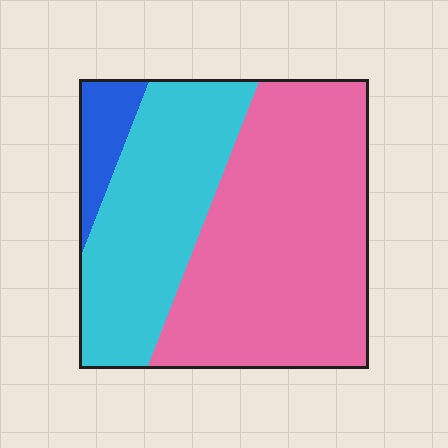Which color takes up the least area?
Blue, at roughly 10%.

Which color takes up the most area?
Pink, at roughly 55%.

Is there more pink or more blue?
Pink.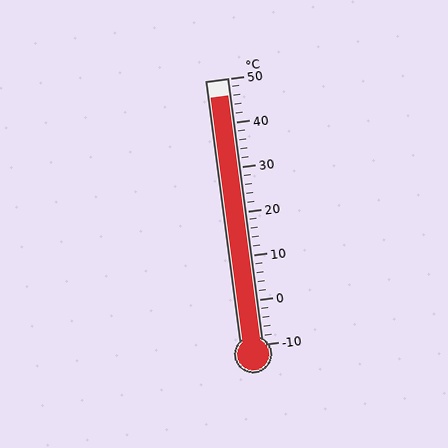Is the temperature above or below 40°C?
The temperature is above 40°C.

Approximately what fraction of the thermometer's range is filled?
The thermometer is filled to approximately 95% of its range.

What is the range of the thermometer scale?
The thermometer scale ranges from -10°C to 50°C.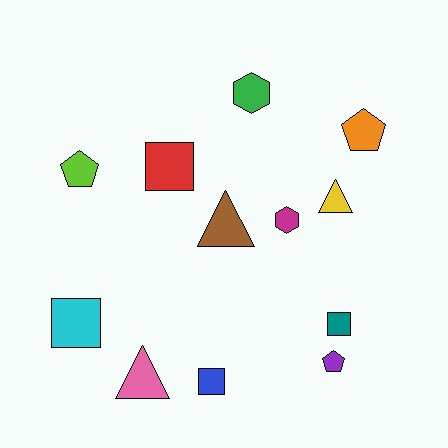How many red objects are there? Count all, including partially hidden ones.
There is 1 red object.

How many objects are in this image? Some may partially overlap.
There are 12 objects.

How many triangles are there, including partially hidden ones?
There are 3 triangles.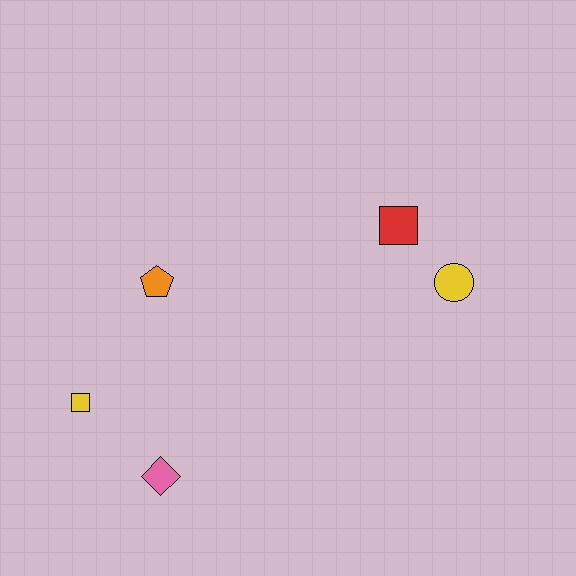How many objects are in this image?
There are 5 objects.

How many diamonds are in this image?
There is 1 diamond.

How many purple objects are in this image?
There are no purple objects.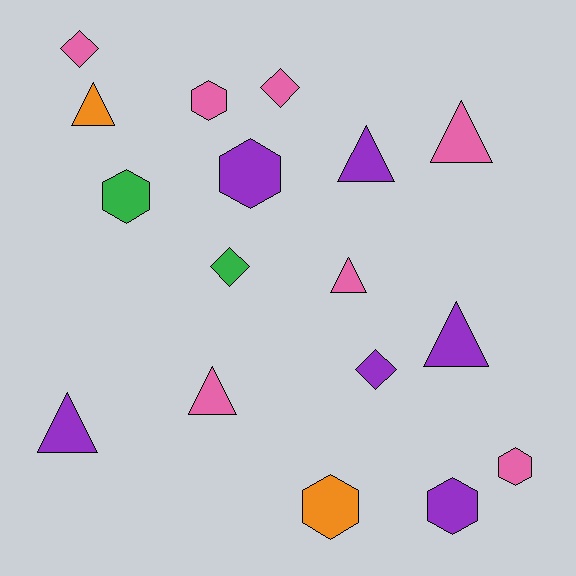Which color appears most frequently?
Pink, with 7 objects.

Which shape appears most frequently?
Triangle, with 7 objects.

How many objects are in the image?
There are 17 objects.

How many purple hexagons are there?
There are 2 purple hexagons.